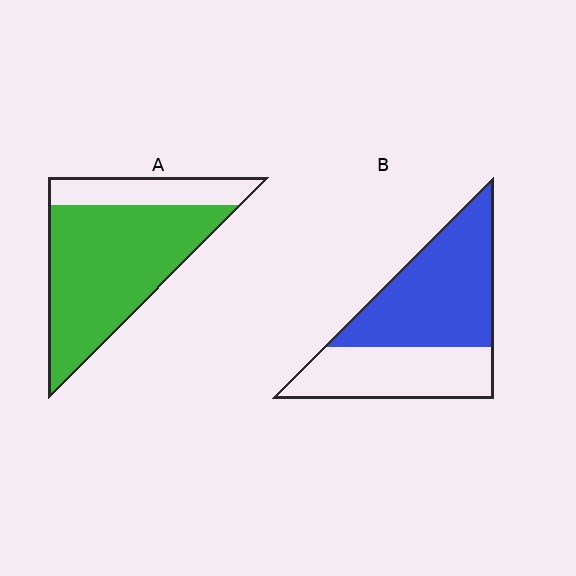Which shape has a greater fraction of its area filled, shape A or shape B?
Shape A.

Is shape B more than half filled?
Yes.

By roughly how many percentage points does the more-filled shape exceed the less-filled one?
By roughly 20 percentage points (A over B).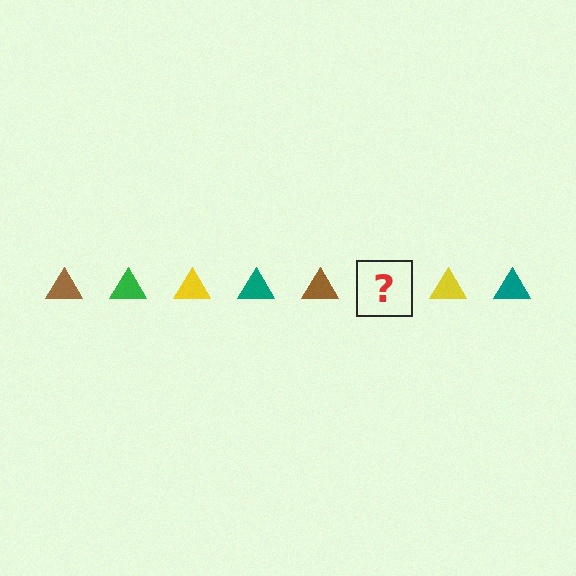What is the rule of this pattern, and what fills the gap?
The rule is that the pattern cycles through brown, green, yellow, teal triangles. The gap should be filled with a green triangle.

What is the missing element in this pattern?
The missing element is a green triangle.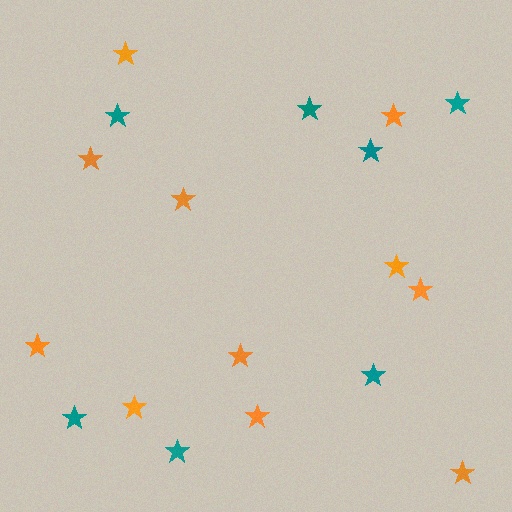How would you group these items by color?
There are 2 groups: one group of teal stars (7) and one group of orange stars (11).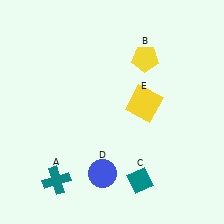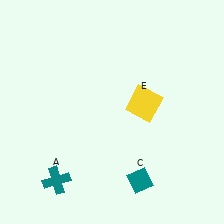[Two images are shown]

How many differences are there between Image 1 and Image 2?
There are 2 differences between the two images.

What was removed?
The yellow pentagon (B), the blue circle (D) were removed in Image 2.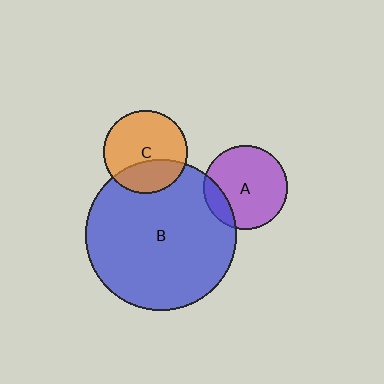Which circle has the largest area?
Circle B (blue).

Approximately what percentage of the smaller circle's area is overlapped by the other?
Approximately 15%.